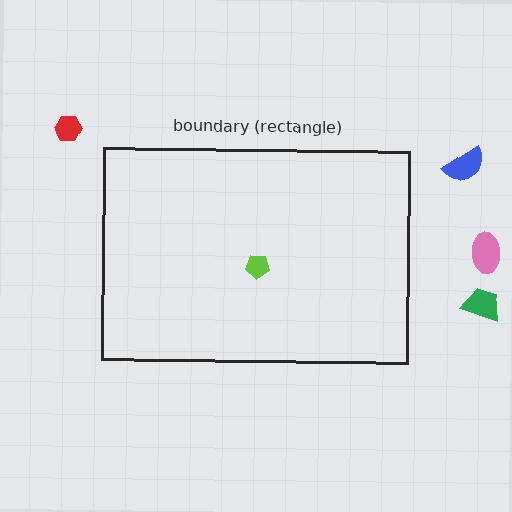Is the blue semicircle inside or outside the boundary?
Outside.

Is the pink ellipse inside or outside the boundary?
Outside.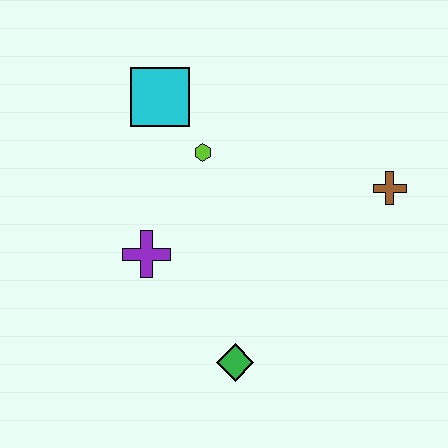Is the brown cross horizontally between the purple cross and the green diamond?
No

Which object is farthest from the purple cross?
The brown cross is farthest from the purple cross.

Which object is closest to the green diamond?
The purple cross is closest to the green diamond.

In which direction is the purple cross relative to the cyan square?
The purple cross is below the cyan square.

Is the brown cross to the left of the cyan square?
No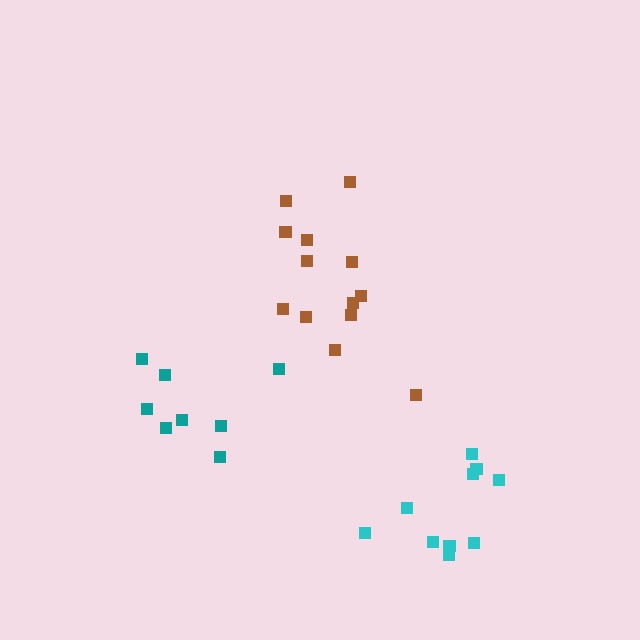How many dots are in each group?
Group 1: 10 dots, Group 2: 13 dots, Group 3: 8 dots (31 total).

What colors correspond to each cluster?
The clusters are colored: cyan, brown, teal.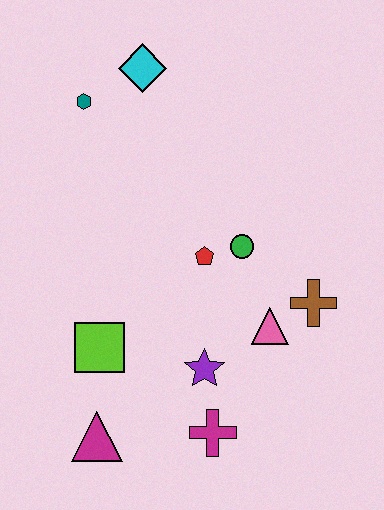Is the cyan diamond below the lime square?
No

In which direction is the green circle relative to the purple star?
The green circle is above the purple star.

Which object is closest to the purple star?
The magenta cross is closest to the purple star.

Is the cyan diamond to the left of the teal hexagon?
No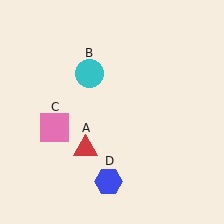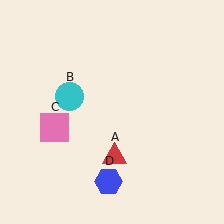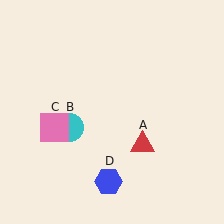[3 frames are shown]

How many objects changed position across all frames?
2 objects changed position: red triangle (object A), cyan circle (object B).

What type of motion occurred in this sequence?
The red triangle (object A), cyan circle (object B) rotated counterclockwise around the center of the scene.